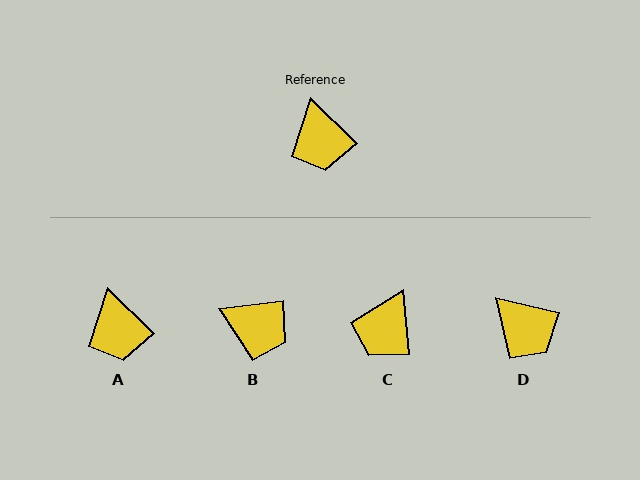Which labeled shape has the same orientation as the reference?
A.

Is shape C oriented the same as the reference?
No, it is off by about 40 degrees.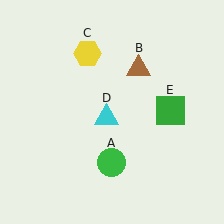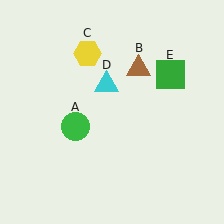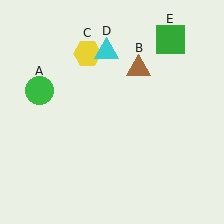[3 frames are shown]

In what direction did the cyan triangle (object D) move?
The cyan triangle (object D) moved up.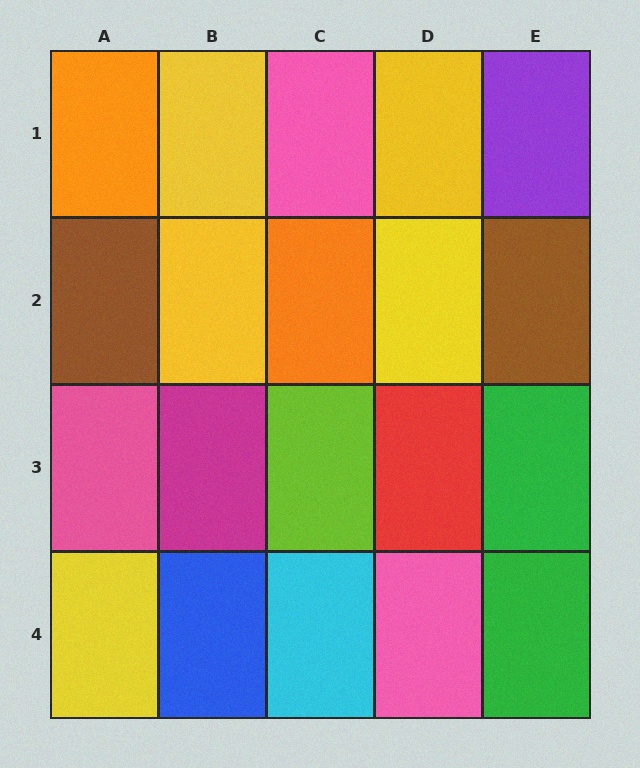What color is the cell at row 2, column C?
Orange.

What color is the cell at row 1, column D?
Yellow.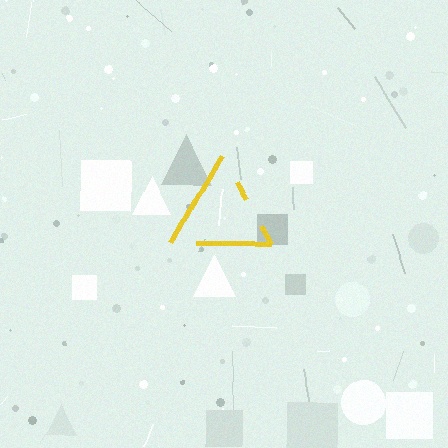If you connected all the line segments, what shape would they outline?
They would outline a triangle.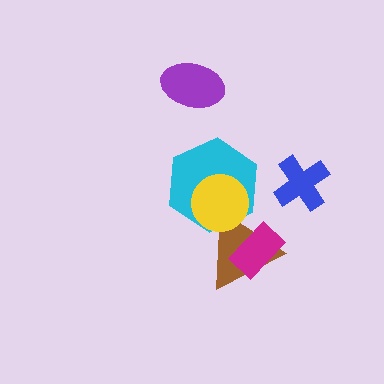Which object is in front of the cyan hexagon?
The yellow circle is in front of the cyan hexagon.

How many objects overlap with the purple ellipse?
0 objects overlap with the purple ellipse.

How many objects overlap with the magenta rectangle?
1 object overlaps with the magenta rectangle.